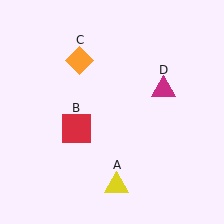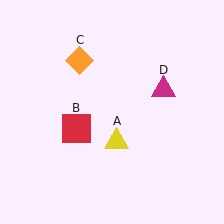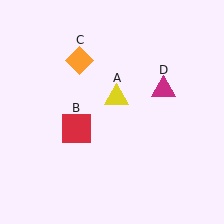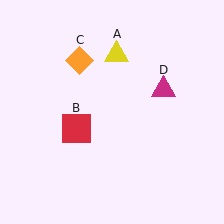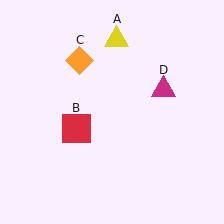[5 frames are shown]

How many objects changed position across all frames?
1 object changed position: yellow triangle (object A).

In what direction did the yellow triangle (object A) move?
The yellow triangle (object A) moved up.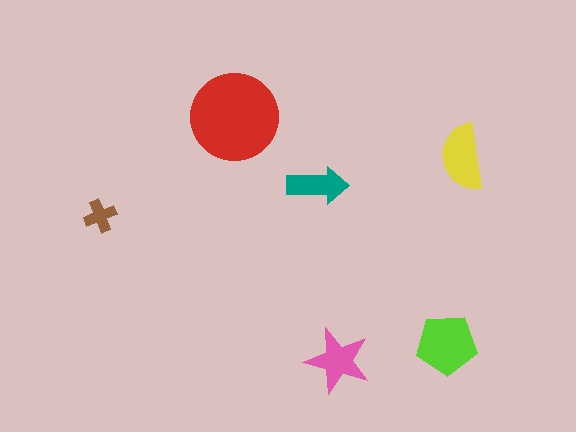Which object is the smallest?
The brown cross.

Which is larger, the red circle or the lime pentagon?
The red circle.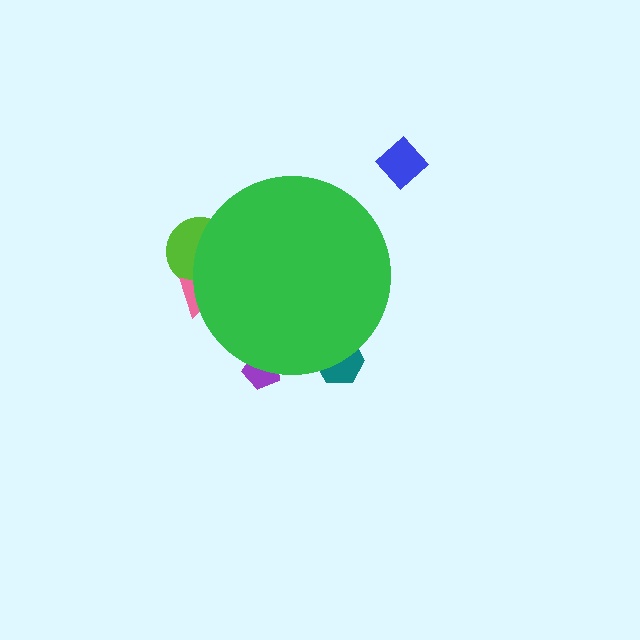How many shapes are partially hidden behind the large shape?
4 shapes are partially hidden.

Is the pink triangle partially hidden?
Yes, the pink triangle is partially hidden behind the green circle.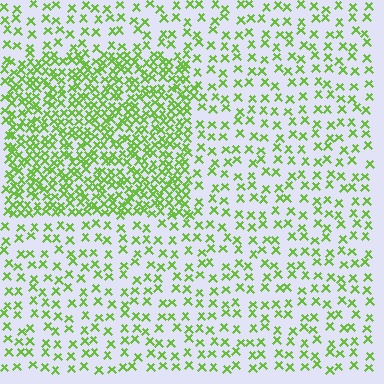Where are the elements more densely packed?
The elements are more densely packed inside the rectangle boundary.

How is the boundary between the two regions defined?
The boundary is defined by a change in element density (approximately 2.4x ratio). All elements are the same color, size, and shape.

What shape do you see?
I see a rectangle.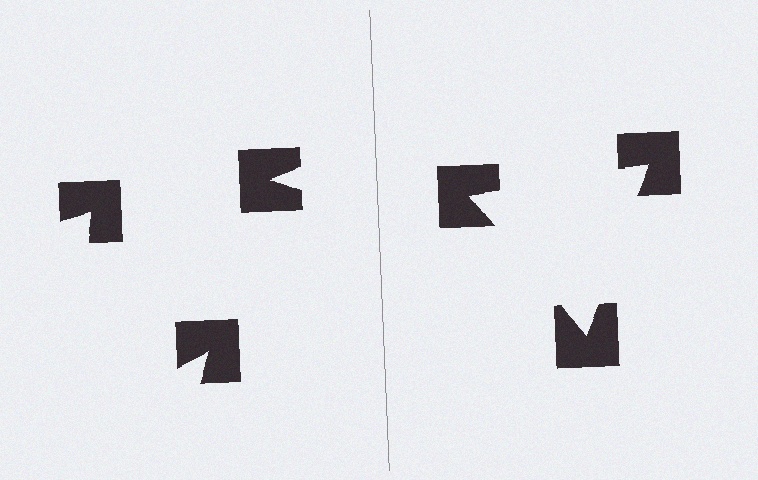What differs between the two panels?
The notched squares are positioned identically on both sides; only the wedge orientations differ. On the right they align to a triangle; on the left they are misaligned.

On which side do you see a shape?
An illusory triangle appears on the right side. On the left side the wedge cuts are rotated, so no coherent shape forms.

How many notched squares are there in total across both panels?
6 — 3 on each side.